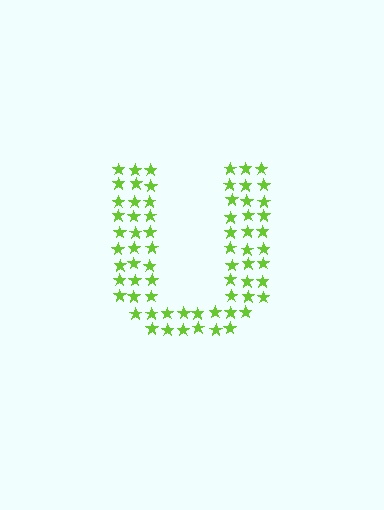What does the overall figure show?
The overall figure shows the letter U.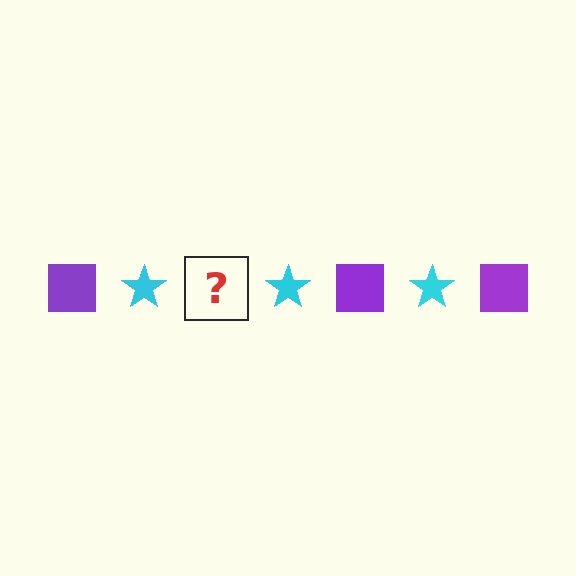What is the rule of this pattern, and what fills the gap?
The rule is that the pattern alternates between purple square and cyan star. The gap should be filled with a purple square.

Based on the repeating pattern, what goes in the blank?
The blank should be a purple square.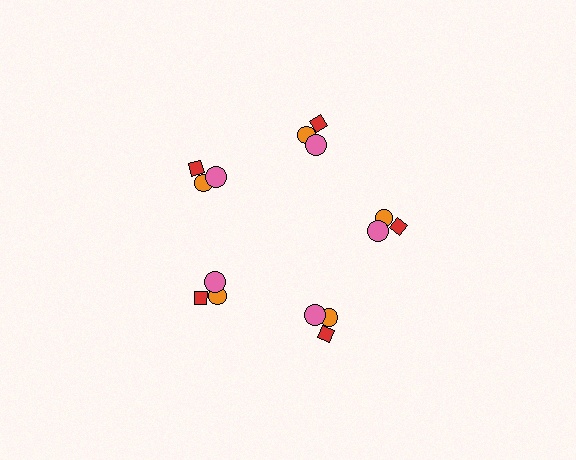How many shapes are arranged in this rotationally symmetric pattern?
There are 15 shapes, arranged in 5 groups of 3.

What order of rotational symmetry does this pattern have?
This pattern has 5-fold rotational symmetry.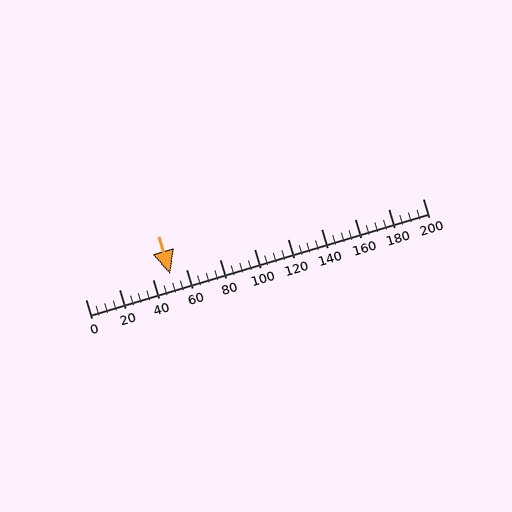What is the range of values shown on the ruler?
The ruler shows values from 0 to 200.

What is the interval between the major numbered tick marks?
The major tick marks are spaced 20 units apart.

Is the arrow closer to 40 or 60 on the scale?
The arrow is closer to 60.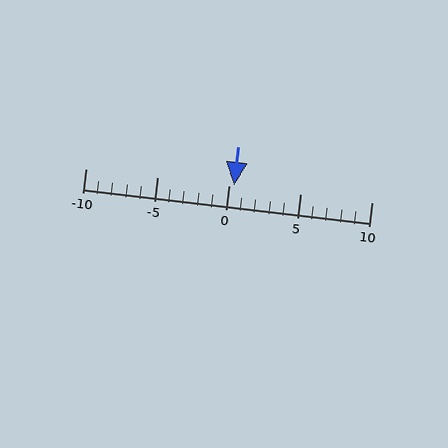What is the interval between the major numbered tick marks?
The major tick marks are spaced 5 units apart.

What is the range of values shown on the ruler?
The ruler shows values from -10 to 10.